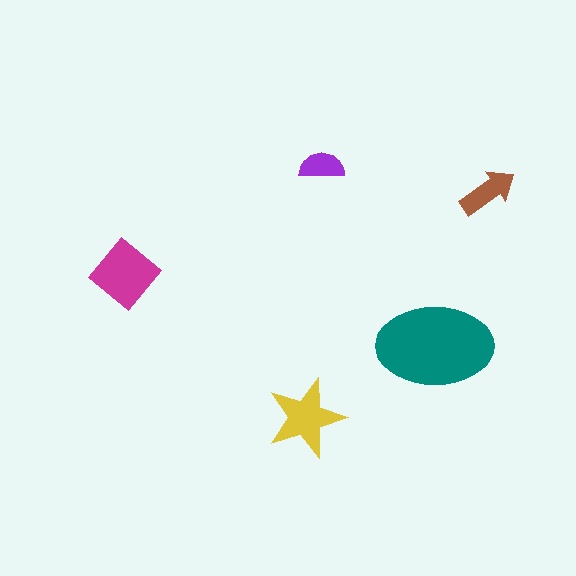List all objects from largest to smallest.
The teal ellipse, the magenta diamond, the yellow star, the brown arrow, the purple semicircle.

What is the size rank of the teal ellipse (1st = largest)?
1st.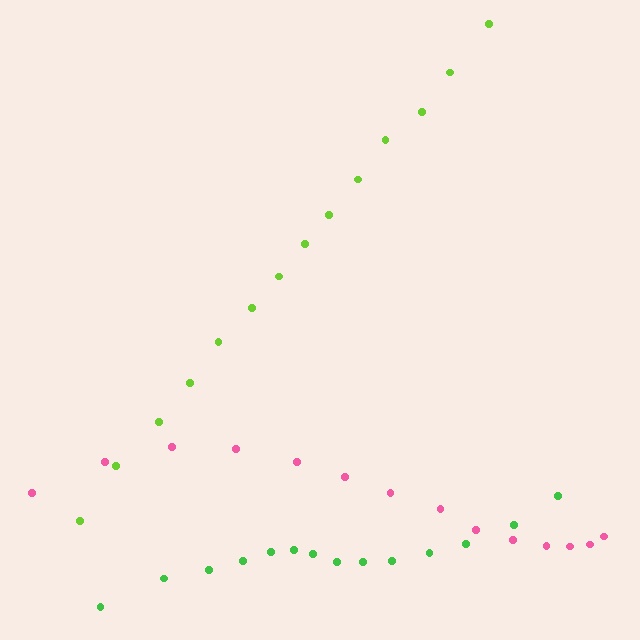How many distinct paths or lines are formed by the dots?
There are 3 distinct paths.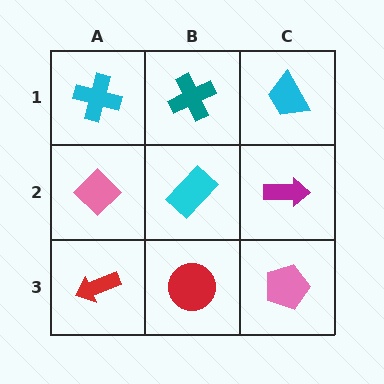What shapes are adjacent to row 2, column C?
A cyan trapezoid (row 1, column C), a pink pentagon (row 3, column C), a cyan rectangle (row 2, column B).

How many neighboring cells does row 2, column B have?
4.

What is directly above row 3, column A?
A pink diamond.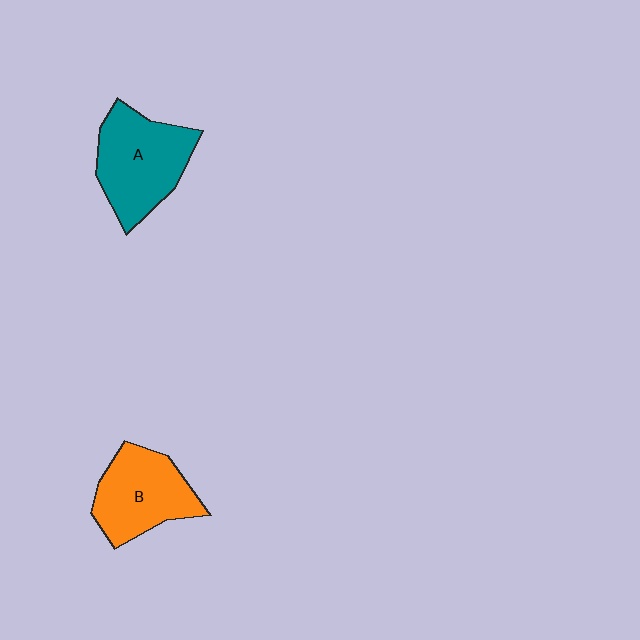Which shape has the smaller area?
Shape B (orange).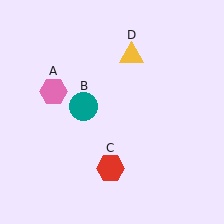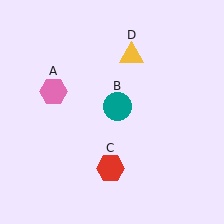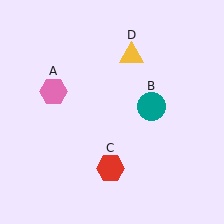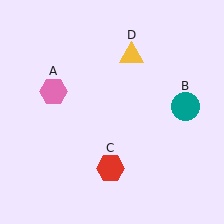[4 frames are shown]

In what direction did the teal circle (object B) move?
The teal circle (object B) moved right.